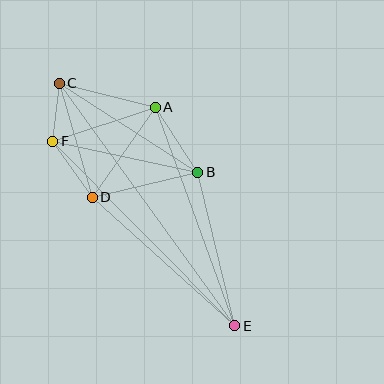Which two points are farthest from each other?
Points C and E are farthest from each other.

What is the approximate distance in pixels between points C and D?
The distance between C and D is approximately 119 pixels.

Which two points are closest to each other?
Points C and F are closest to each other.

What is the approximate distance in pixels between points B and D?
The distance between B and D is approximately 109 pixels.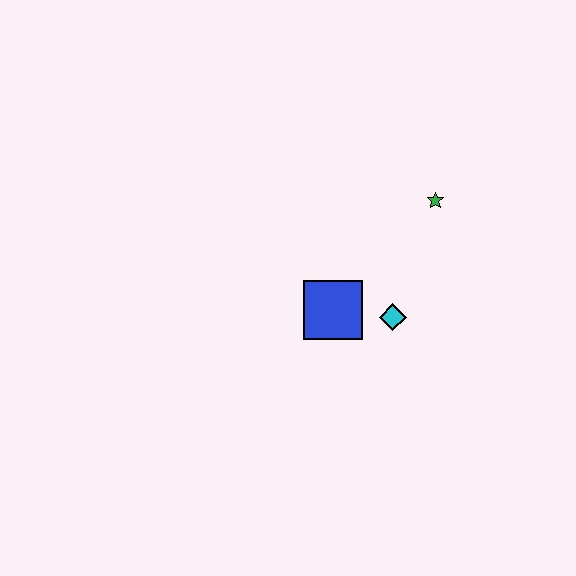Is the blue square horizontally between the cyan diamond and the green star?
No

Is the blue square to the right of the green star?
No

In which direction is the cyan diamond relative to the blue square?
The cyan diamond is to the right of the blue square.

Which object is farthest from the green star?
The blue square is farthest from the green star.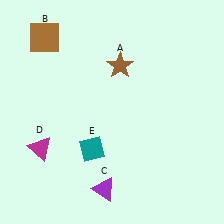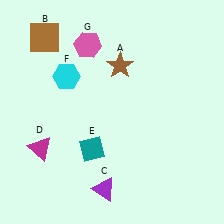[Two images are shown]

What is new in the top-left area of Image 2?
A pink hexagon (G) was added in the top-left area of Image 2.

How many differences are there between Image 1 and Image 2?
There are 2 differences between the two images.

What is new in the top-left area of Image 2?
A cyan hexagon (F) was added in the top-left area of Image 2.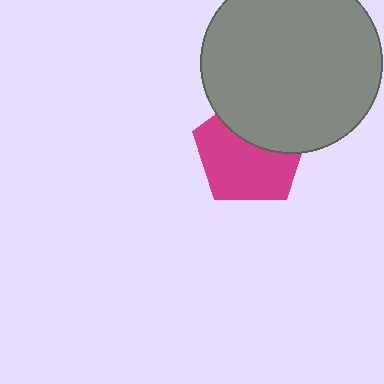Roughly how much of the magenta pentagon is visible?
About half of it is visible (roughly 62%).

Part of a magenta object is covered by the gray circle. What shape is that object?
It is a pentagon.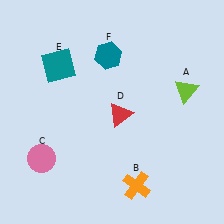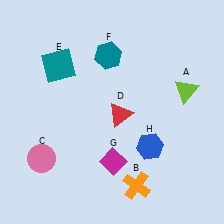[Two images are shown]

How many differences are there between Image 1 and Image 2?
There are 2 differences between the two images.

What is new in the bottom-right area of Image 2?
A blue hexagon (H) was added in the bottom-right area of Image 2.